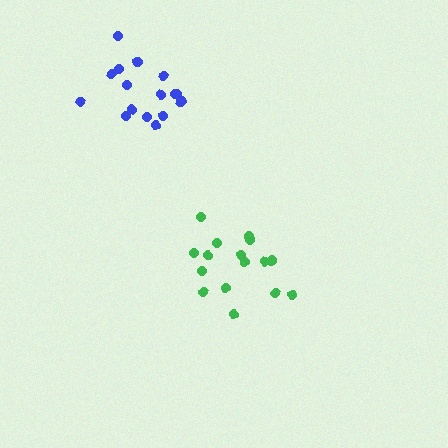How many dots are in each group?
Group 1: 16 dots, Group 2: 16 dots (32 total).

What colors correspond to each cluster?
The clusters are colored: green, blue.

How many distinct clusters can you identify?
There are 2 distinct clusters.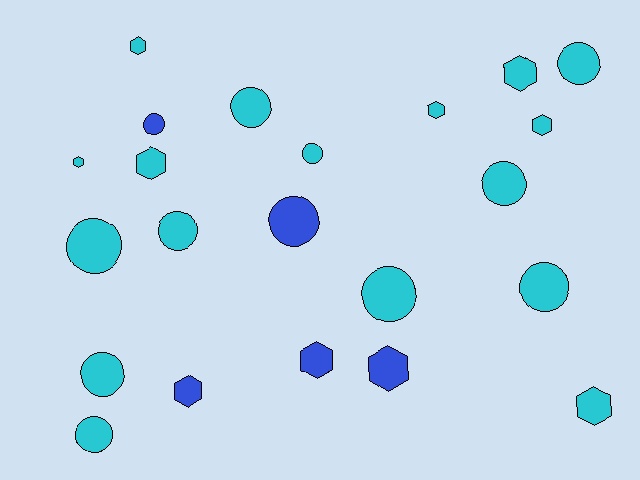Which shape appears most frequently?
Circle, with 12 objects.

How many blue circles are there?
There are 2 blue circles.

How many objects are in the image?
There are 22 objects.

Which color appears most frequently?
Cyan, with 17 objects.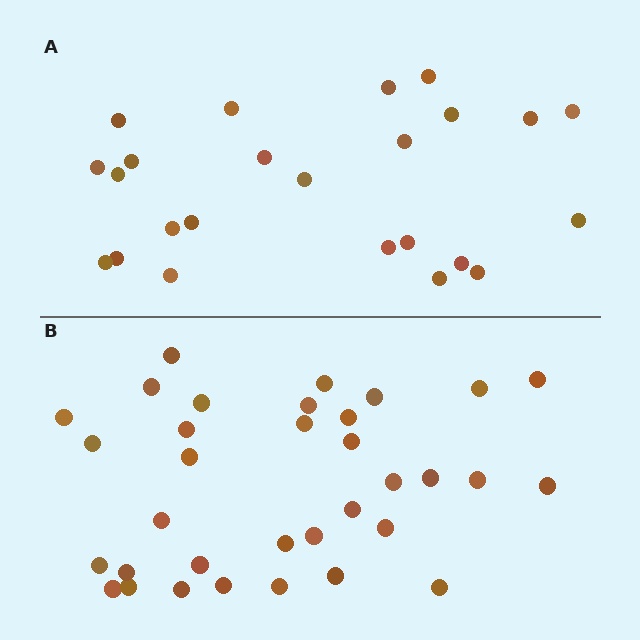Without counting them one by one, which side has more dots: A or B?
Region B (the bottom region) has more dots.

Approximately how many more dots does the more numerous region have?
Region B has roughly 10 or so more dots than region A.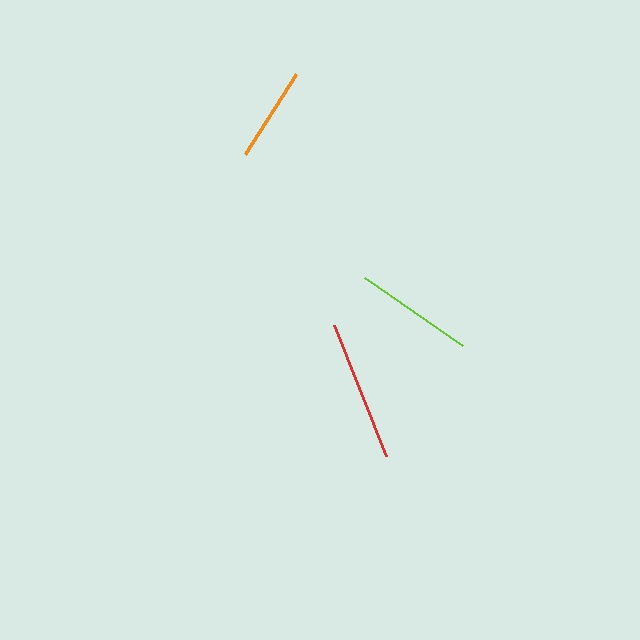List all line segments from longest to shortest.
From longest to shortest: red, lime, orange.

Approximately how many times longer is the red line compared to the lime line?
The red line is approximately 1.2 times the length of the lime line.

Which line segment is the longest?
The red line is the longest at approximately 142 pixels.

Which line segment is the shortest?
The orange line is the shortest at approximately 95 pixels.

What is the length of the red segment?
The red segment is approximately 142 pixels long.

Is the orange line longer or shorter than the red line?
The red line is longer than the orange line.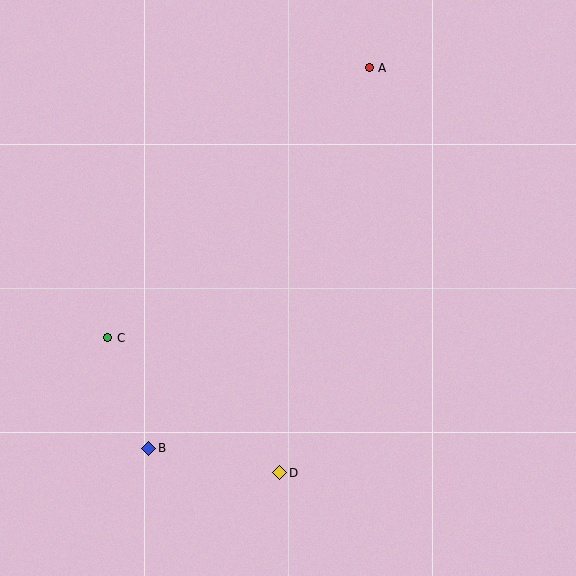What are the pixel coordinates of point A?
Point A is at (369, 68).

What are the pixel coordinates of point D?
Point D is at (280, 473).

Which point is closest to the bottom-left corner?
Point B is closest to the bottom-left corner.